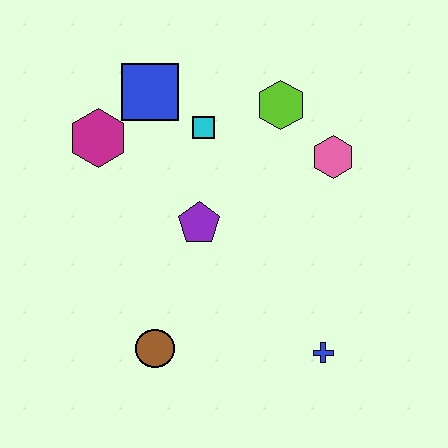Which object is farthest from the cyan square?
The blue cross is farthest from the cyan square.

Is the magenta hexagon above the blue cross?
Yes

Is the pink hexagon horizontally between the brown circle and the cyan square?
No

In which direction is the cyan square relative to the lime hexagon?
The cyan square is to the left of the lime hexagon.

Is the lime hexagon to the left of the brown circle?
No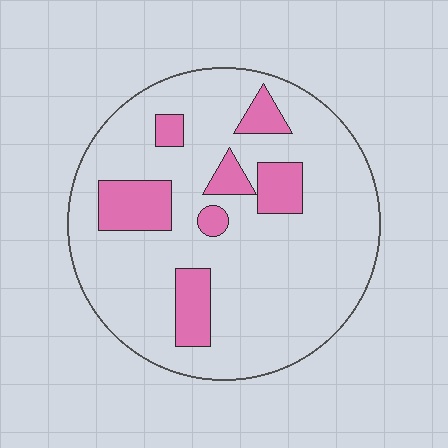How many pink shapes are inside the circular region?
7.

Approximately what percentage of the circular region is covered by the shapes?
Approximately 20%.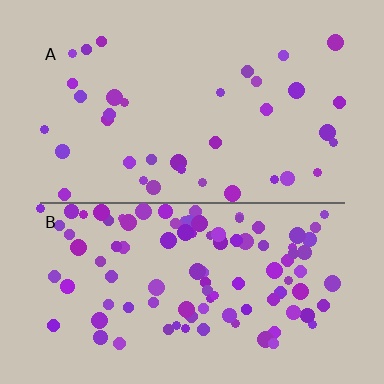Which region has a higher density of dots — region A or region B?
B (the bottom).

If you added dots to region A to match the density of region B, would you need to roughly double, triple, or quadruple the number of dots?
Approximately triple.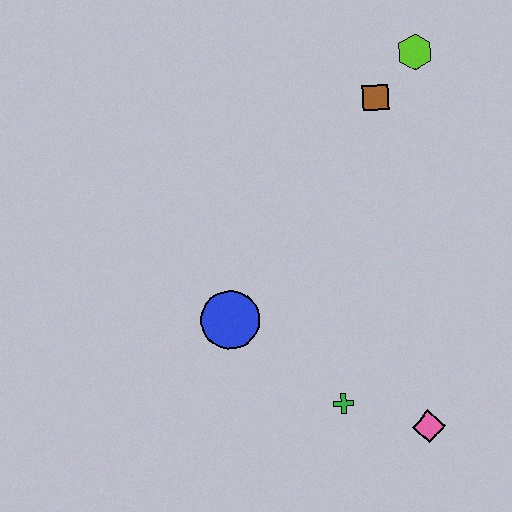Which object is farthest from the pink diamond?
The lime hexagon is farthest from the pink diamond.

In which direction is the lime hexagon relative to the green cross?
The lime hexagon is above the green cross.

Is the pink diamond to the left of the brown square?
No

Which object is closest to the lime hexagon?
The brown square is closest to the lime hexagon.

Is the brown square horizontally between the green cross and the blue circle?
No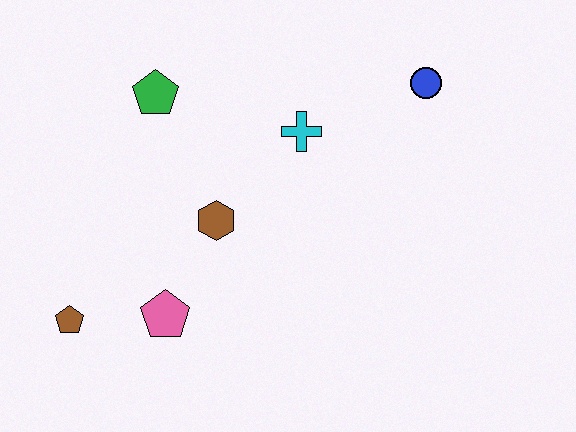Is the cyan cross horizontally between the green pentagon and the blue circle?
Yes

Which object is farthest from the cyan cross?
The brown pentagon is farthest from the cyan cross.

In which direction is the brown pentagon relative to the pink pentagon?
The brown pentagon is to the left of the pink pentagon.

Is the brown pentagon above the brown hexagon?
No